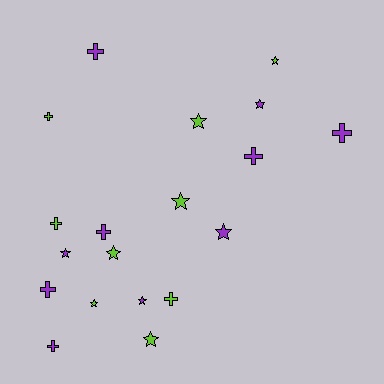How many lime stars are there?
There are 6 lime stars.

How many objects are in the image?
There are 19 objects.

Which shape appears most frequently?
Star, with 10 objects.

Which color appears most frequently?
Purple, with 10 objects.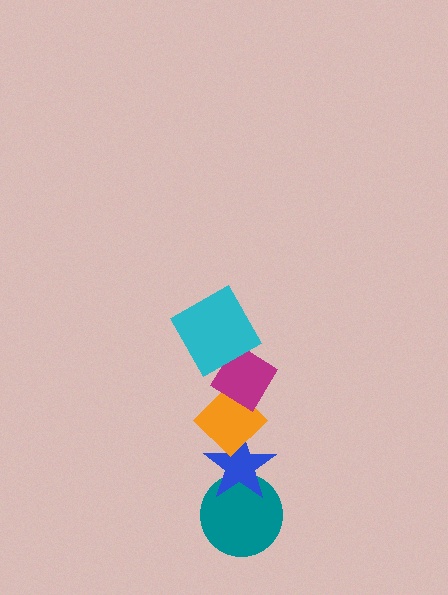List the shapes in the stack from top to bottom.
From top to bottom: the cyan square, the magenta diamond, the orange diamond, the blue star, the teal circle.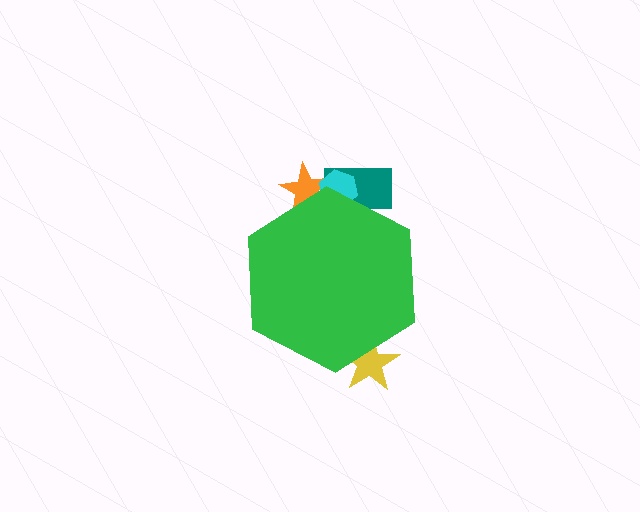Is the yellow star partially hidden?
Yes, the yellow star is partially hidden behind the green hexagon.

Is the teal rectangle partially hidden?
Yes, the teal rectangle is partially hidden behind the green hexagon.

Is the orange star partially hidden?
Yes, the orange star is partially hidden behind the green hexagon.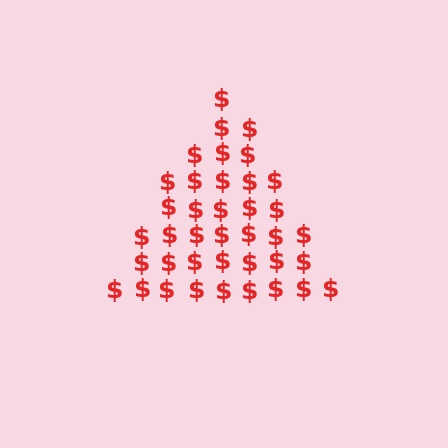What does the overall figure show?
The overall figure shows a triangle.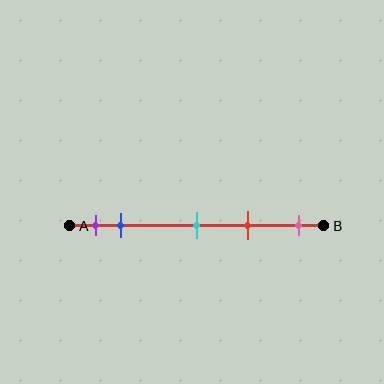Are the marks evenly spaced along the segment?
No, the marks are not evenly spaced.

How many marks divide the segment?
There are 5 marks dividing the segment.